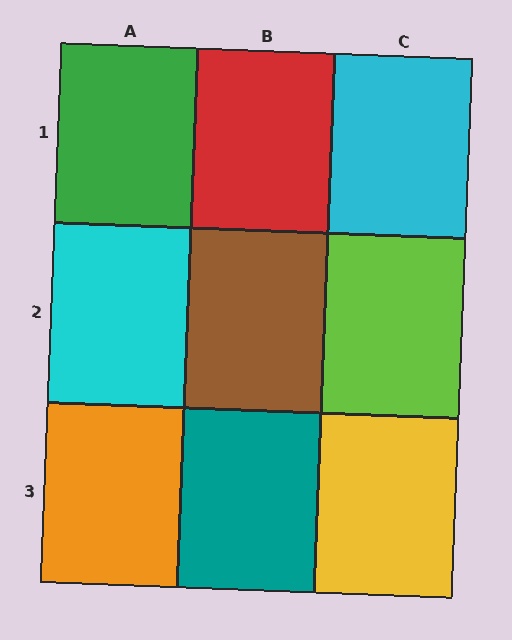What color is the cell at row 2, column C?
Lime.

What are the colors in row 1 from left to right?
Green, red, cyan.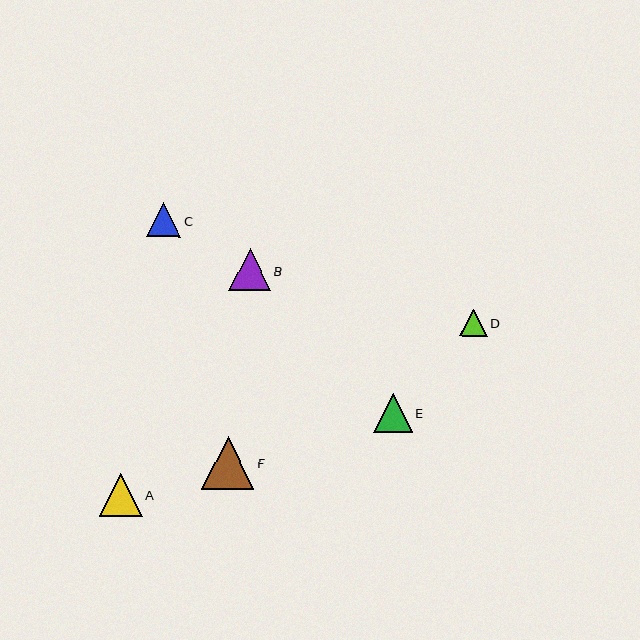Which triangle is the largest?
Triangle F is the largest with a size of approximately 53 pixels.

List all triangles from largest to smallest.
From largest to smallest: F, A, B, E, C, D.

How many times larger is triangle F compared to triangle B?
Triangle F is approximately 1.3 times the size of triangle B.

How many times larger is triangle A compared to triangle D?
Triangle A is approximately 1.5 times the size of triangle D.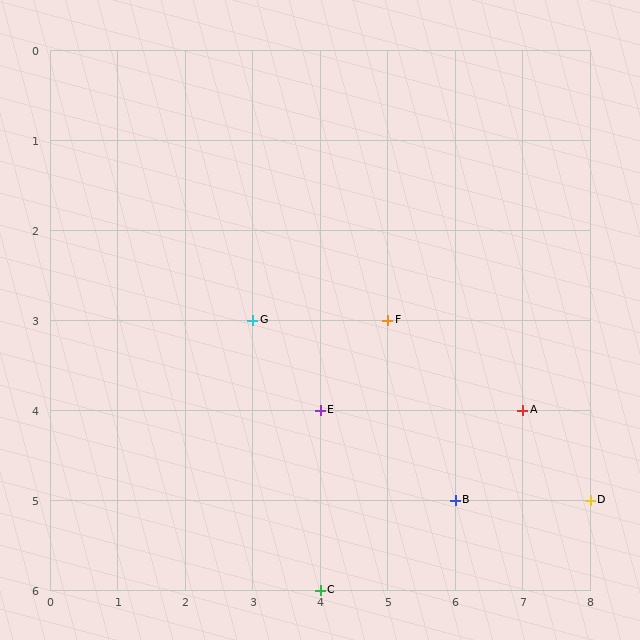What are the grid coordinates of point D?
Point D is at grid coordinates (8, 5).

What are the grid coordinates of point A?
Point A is at grid coordinates (7, 4).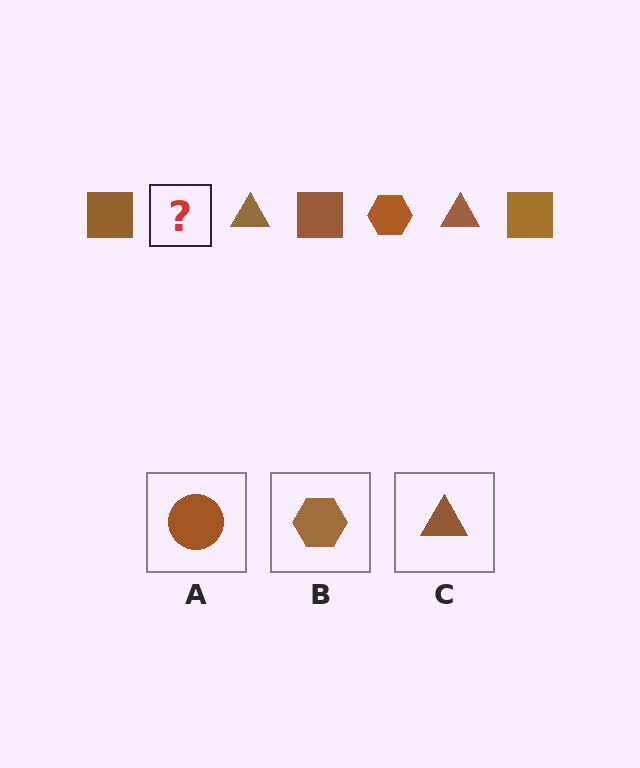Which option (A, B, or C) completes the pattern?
B.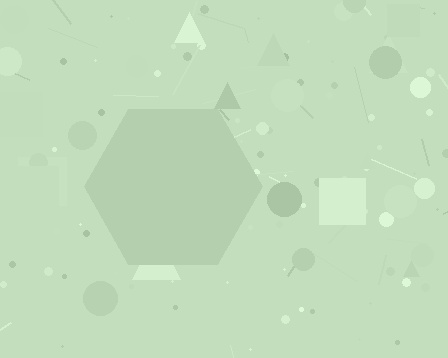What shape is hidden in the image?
A hexagon is hidden in the image.